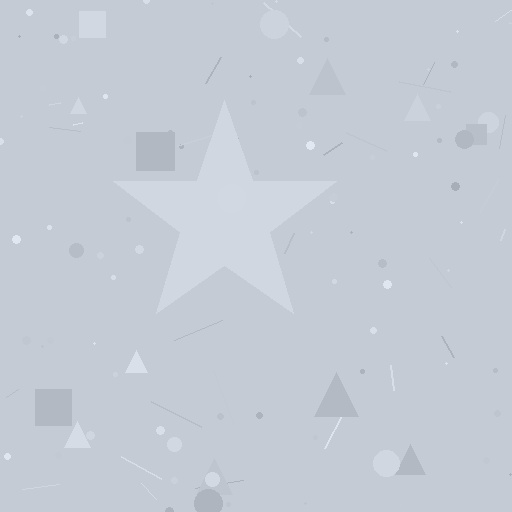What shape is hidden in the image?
A star is hidden in the image.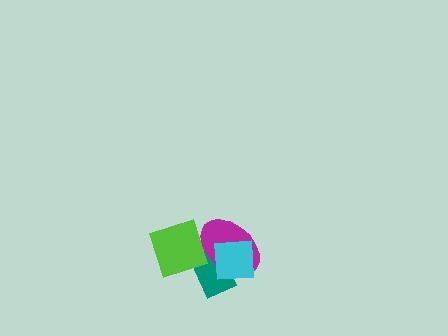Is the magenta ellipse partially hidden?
Yes, it is partially covered by another shape.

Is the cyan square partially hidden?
No, no other shape covers it.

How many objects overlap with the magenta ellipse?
3 objects overlap with the magenta ellipse.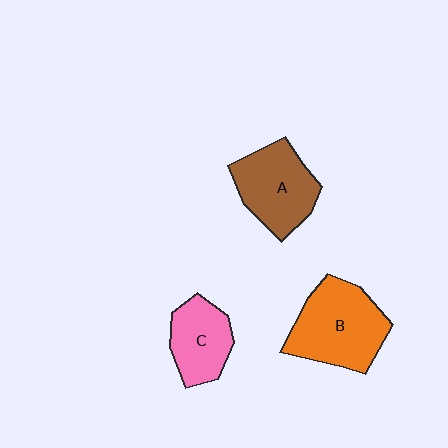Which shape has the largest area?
Shape B (orange).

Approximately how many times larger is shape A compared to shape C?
Approximately 1.3 times.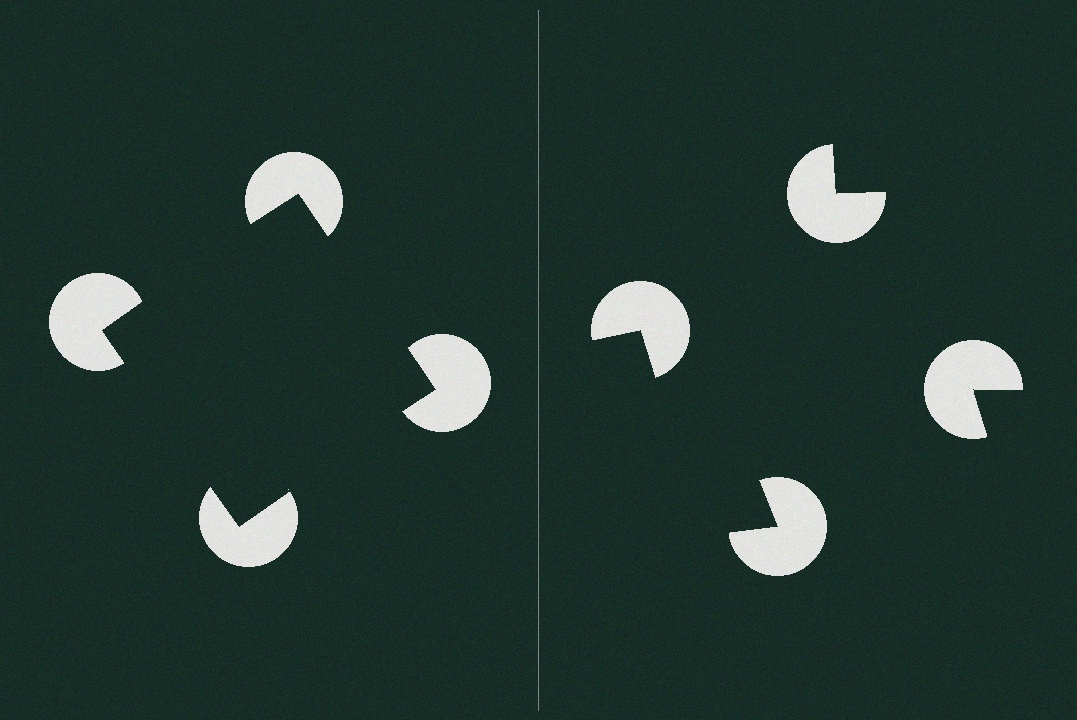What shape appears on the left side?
An illusory square.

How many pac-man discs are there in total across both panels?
8 — 4 on each side.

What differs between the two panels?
The pac-man discs are positioned identically on both sides; only the wedge orientations differ. On the left they align to a square; on the right they are misaligned.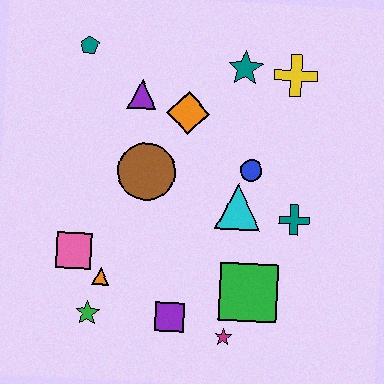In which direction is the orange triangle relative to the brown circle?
The orange triangle is below the brown circle.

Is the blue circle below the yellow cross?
Yes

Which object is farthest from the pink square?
The yellow cross is farthest from the pink square.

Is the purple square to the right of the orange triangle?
Yes